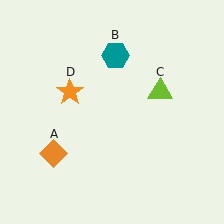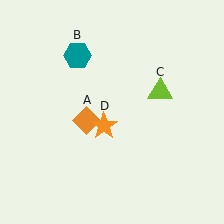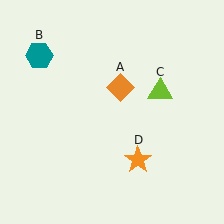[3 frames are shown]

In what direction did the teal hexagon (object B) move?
The teal hexagon (object B) moved left.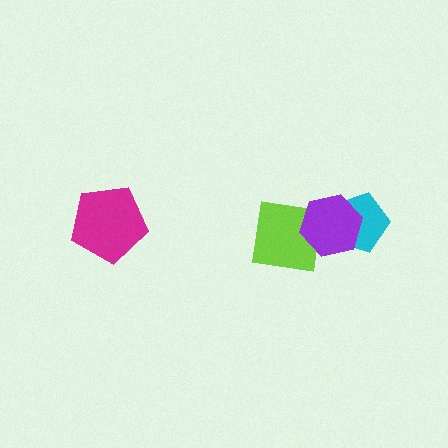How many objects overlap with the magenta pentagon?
0 objects overlap with the magenta pentagon.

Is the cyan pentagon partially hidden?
Yes, it is partially covered by another shape.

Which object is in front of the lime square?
The purple hexagon is in front of the lime square.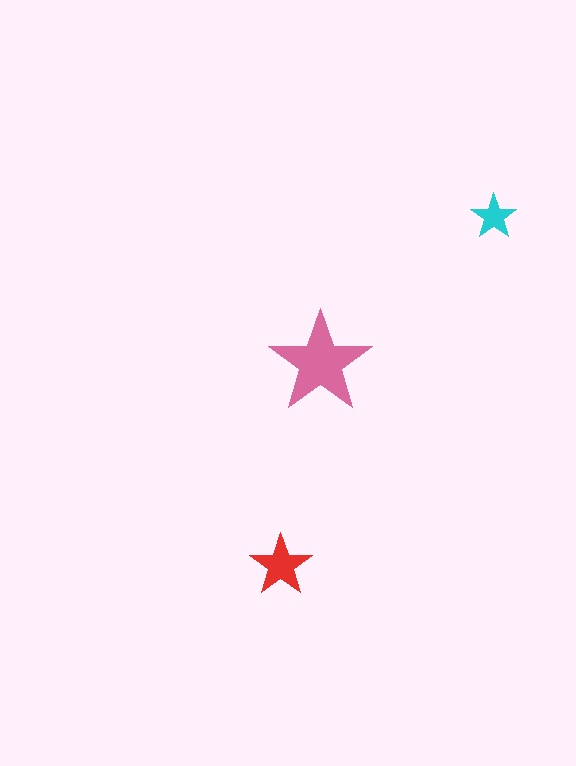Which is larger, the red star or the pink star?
The pink one.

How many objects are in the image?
There are 3 objects in the image.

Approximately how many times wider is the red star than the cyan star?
About 1.5 times wider.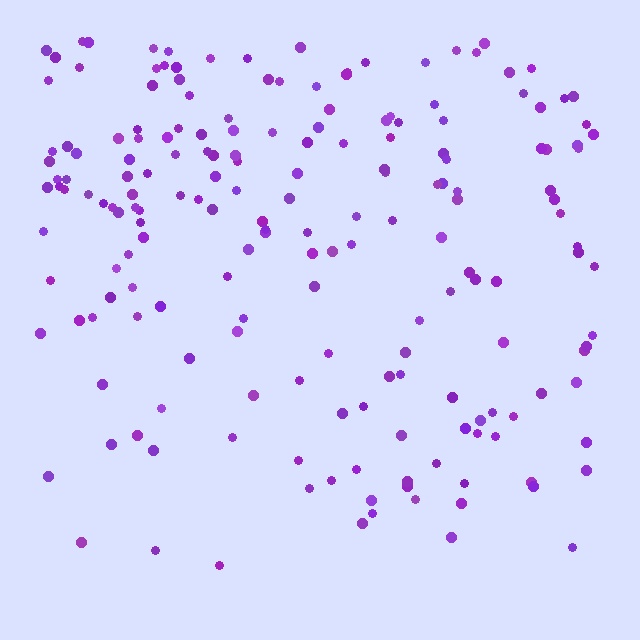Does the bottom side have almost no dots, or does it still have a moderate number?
Still a moderate number, just noticeably fewer than the top.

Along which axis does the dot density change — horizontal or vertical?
Vertical.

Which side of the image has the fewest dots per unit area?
The bottom.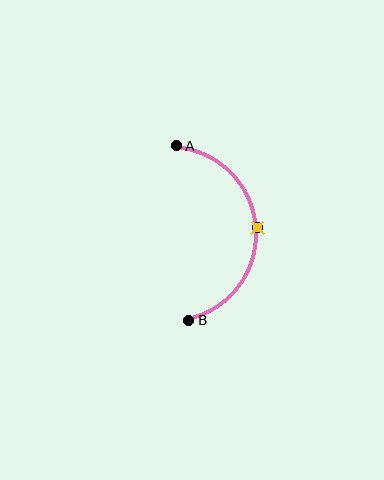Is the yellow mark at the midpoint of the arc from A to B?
Yes. The yellow mark lies on the arc at equal arc-length from both A and B — it is the arc midpoint.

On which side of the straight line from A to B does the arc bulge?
The arc bulges to the right of the straight line connecting A and B.